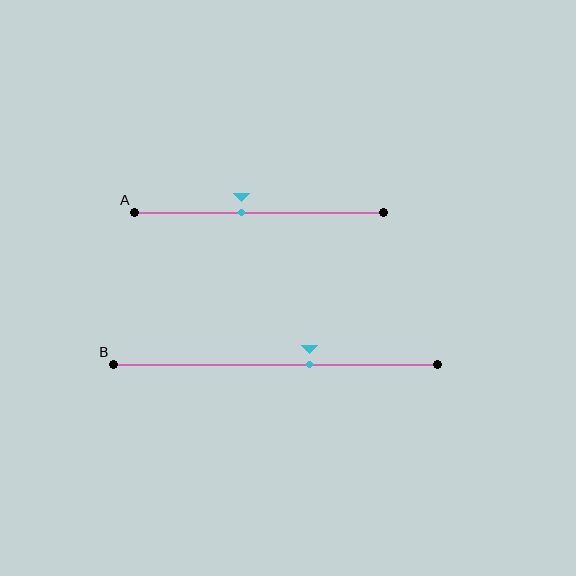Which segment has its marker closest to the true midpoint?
Segment A has its marker closest to the true midpoint.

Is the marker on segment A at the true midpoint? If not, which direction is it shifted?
No, the marker on segment A is shifted to the left by about 7% of the segment length.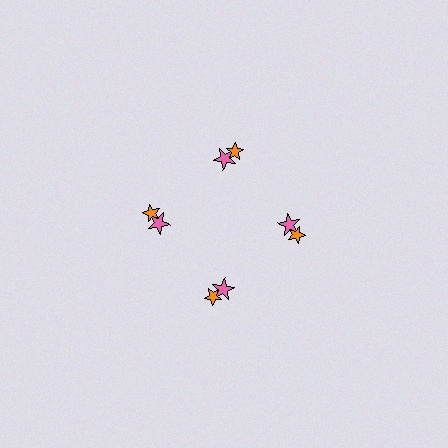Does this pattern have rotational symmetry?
Yes, this pattern has 4-fold rotational symmetry. It looks the same after rotating 90 degrees around the center.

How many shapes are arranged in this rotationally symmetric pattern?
There are 8 shapes, arranged in 4 groups of 2.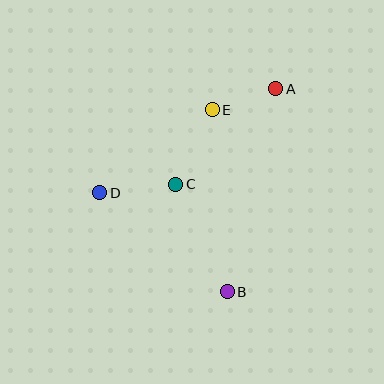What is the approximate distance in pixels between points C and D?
The distance between C and D is approximately 77 pixels.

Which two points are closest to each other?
Points A and E are closest to each other.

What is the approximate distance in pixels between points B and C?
The distance between B and C is approximately 119 pixels.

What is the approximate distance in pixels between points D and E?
The distance between D and E is approximately 140 pixels.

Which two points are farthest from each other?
Points A and B are farthest from each other.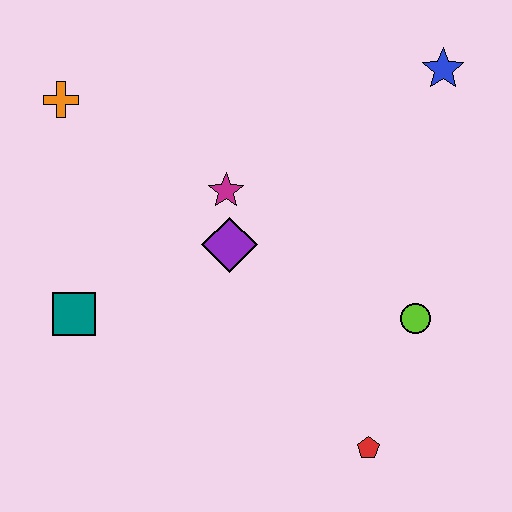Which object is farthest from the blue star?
The teal square is farthest from the blue star.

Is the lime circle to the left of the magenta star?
No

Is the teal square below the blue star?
Yes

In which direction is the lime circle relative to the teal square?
The lime circle is to the right of the teal square.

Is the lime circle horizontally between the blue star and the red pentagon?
Yes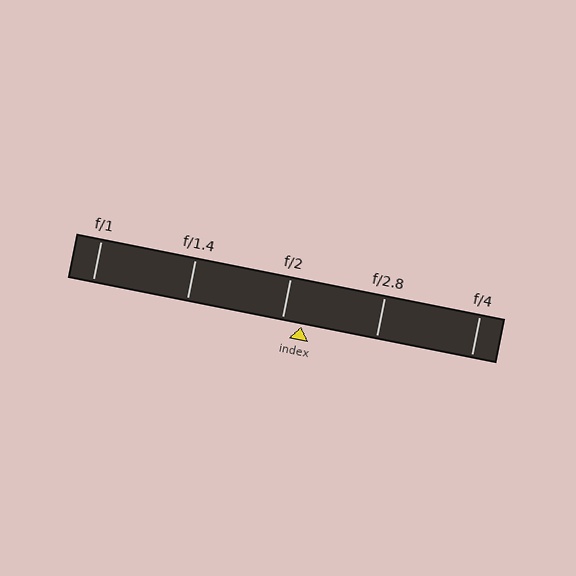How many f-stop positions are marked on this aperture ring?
There are 5 f-stop positions marked.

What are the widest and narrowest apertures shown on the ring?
The widest aperture shown is f/1 and the narrowest is f/4.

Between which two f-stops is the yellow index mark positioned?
The index mark is between f/2 and f/2.8.